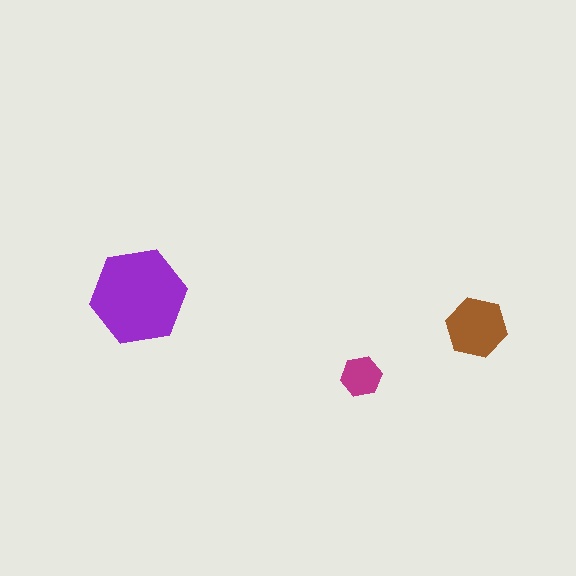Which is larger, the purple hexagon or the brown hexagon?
The purple one.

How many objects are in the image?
There are 3 objects in the image.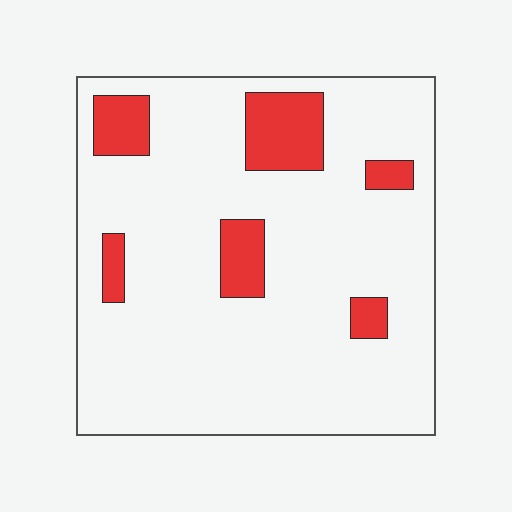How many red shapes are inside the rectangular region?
6.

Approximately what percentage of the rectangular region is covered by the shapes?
Approximately 15%.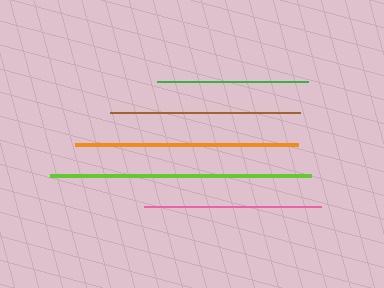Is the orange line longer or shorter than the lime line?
The lime line is longer than the orange line.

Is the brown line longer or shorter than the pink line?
The brown line is longer than the pink line.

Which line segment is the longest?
The lime line is the longest at approximately 261 pixels.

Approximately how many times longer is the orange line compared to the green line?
The orange line is approximately 1.5 times the length of the green line.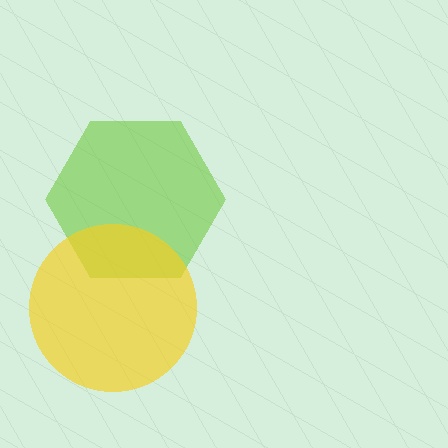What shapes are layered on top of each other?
The layered shapes are: a lime hexagon, a yellow circle.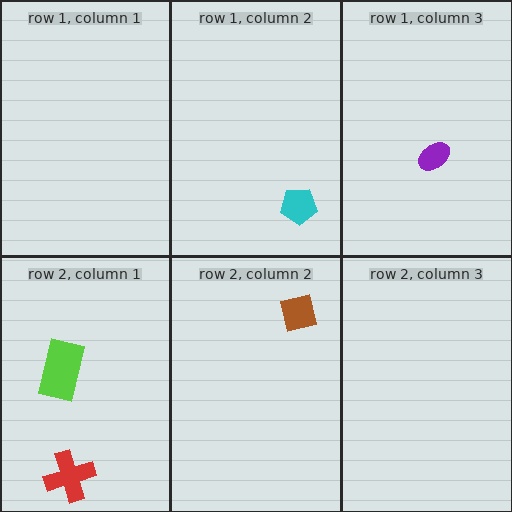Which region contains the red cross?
The row 2, column 1 region.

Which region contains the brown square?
The row 2, column 2 region.